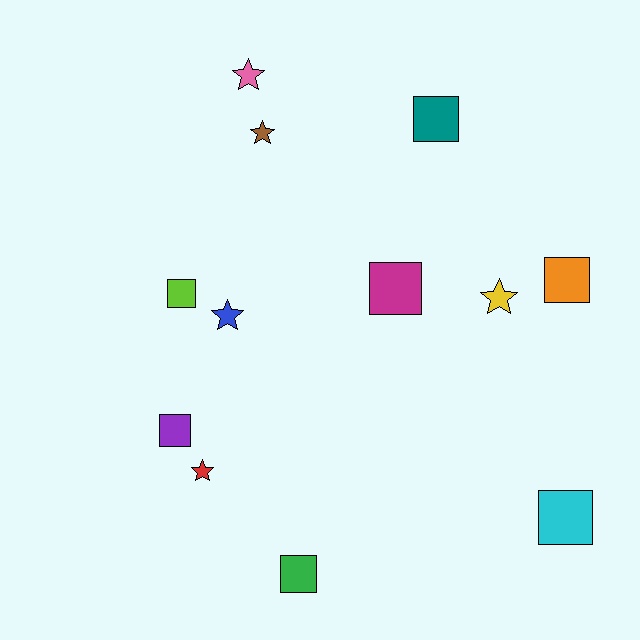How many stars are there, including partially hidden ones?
There are 5 stars.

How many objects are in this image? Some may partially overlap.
There are 12 objects.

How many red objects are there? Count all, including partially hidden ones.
There is 1 red object.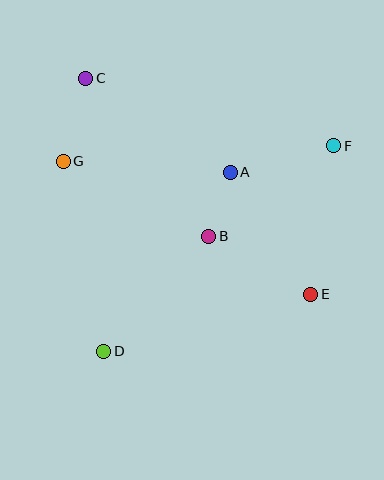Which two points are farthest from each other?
Points C and E are farthest from each other.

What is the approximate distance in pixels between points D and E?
The distance between D and E is approximately 215 pixels.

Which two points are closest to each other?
Points A and B are closest to each other.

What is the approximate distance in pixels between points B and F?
The distance between B and F is approximately 154 pixels.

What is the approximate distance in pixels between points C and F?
The distance between C and F is approximately 257 pixels.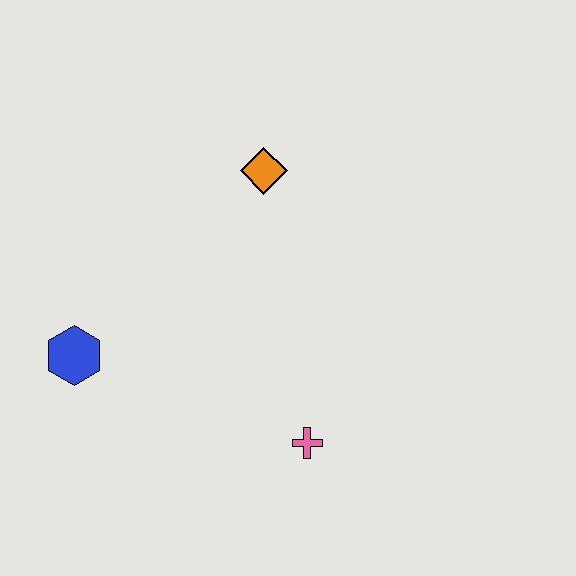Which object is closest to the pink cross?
The blue hexagon is closest to the pink cross.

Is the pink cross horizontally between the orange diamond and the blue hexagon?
No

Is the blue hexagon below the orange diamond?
Yes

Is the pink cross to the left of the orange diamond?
No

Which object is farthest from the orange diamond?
The pink cross is farthest from the orange diamond.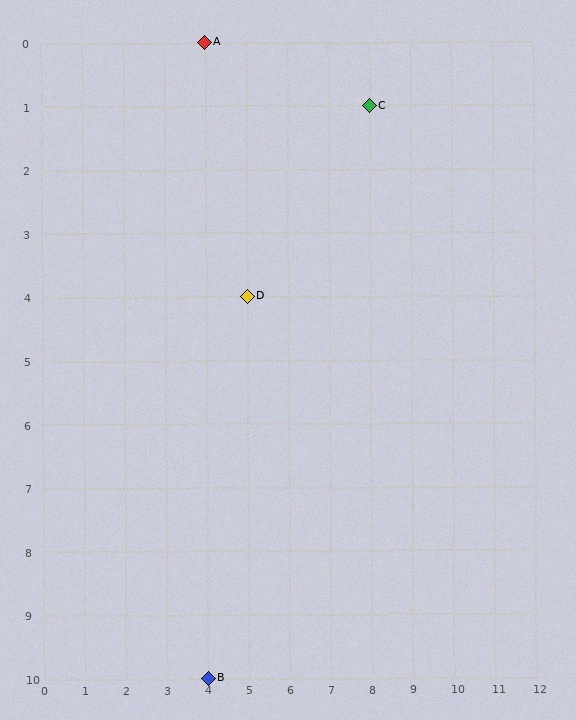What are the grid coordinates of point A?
Point A is at grid coordinates (4, 0).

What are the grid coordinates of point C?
Point C is at grid coordinates (8, 1).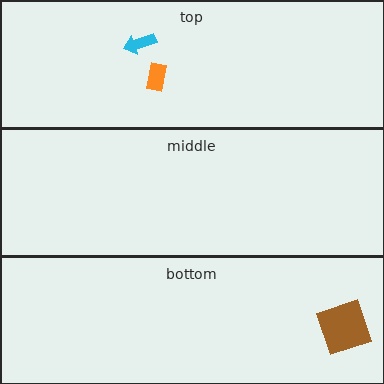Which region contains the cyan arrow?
The top region.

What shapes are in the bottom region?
The brown square.